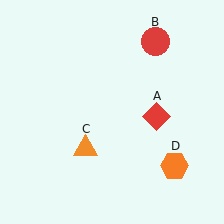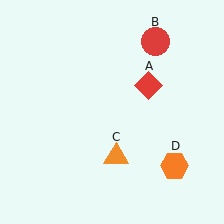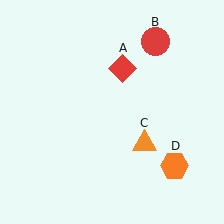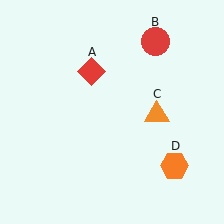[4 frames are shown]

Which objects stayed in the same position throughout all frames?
Red circle (object B) and orange hexagon (object D) remained stationary.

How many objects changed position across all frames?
2 objects changed position: red diamond (object A), orange triangle (object C).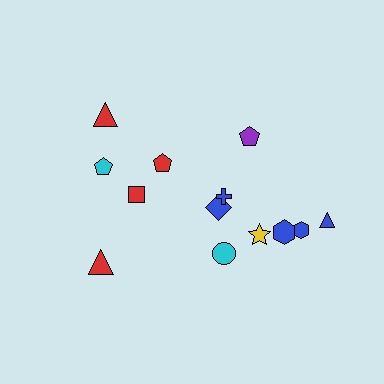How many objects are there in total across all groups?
There are 13 objects.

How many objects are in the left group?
There are 5 objects.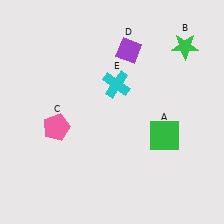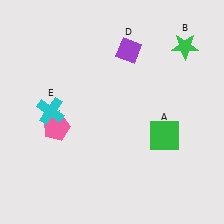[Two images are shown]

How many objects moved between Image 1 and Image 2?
1 object moved between the two images.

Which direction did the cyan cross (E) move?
The cyan cross (E) moved left.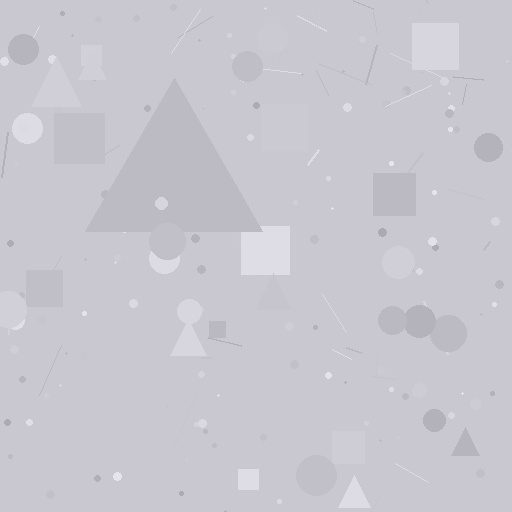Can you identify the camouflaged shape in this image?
The camouflaged shape is a triangle.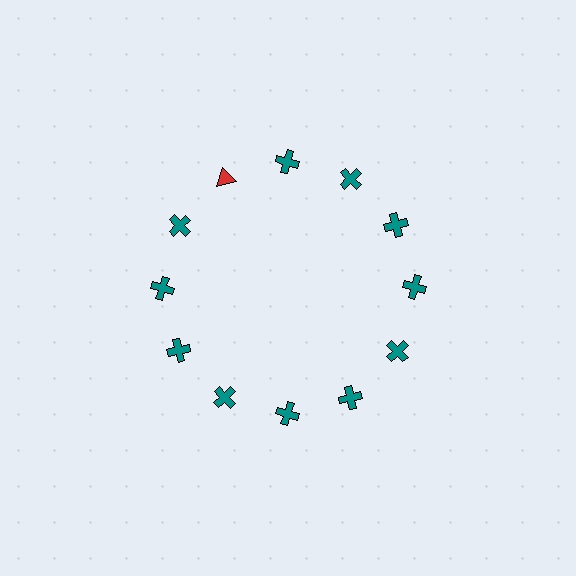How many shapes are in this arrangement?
There are 12 shapes arranged in a ring pattern.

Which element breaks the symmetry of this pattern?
The red triangle at roughly the 11 o'clock position breaks the symmetry. All other shapes are teal crosses.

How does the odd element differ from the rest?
It differs in both color (red instead of teal) and shape (triangle instead of cross).